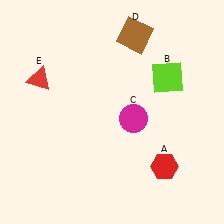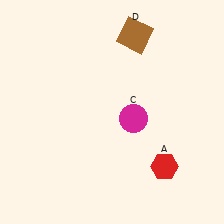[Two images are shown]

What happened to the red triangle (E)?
The red triangle (E) was removed in Image 2. It was in the top-left area of Image 1.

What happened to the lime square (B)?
The lime square (B) was removed in Image 2. It was in the top-right area of Image 1.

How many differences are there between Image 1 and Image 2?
There are 2 differences between the two images.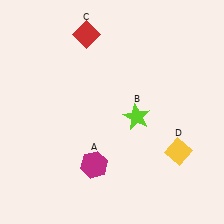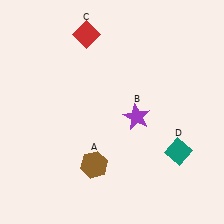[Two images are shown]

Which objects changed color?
A changed from magenta to brown. B changed from lime to purple. D changed from yellow to teal.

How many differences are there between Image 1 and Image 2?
There are 3 differences between the two images.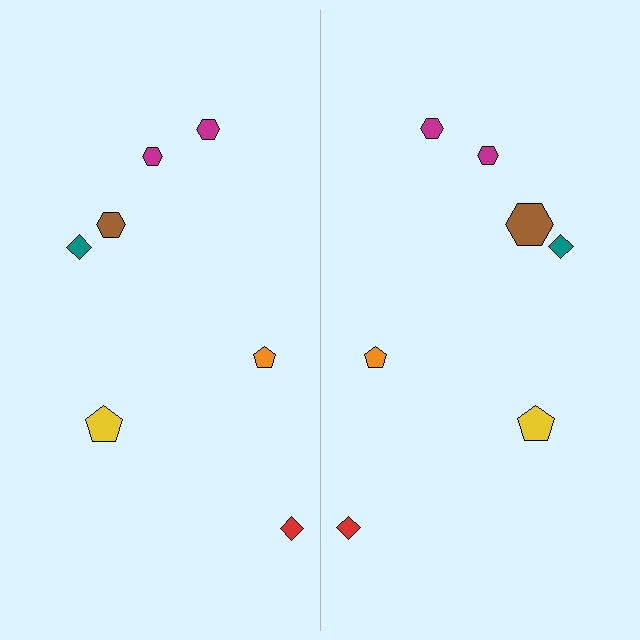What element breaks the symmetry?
The brown hexagon on the right side has a different size than its mirror counterpart.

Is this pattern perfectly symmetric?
No, the pattern is not perfectly symmetric. The brown hexagon on the right side has a different size than its mirror counterpart.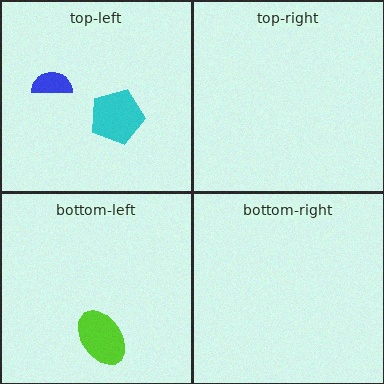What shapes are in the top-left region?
The blue semicircle, the cyan pentagon.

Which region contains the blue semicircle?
The top-left region.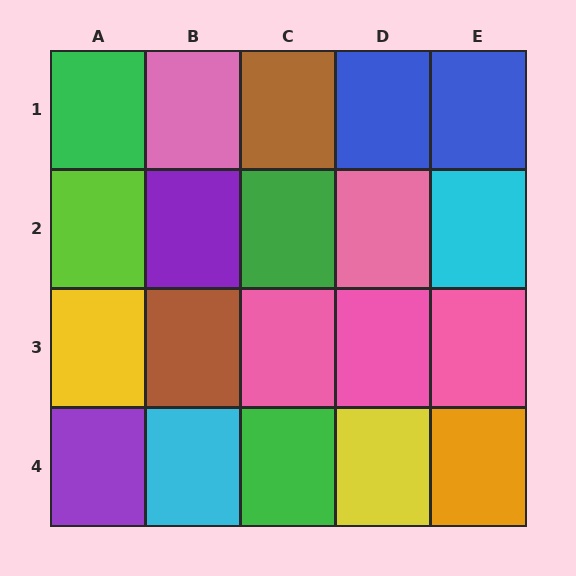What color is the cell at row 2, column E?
Cyan.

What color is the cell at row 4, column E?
Orange.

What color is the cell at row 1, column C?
Brown.